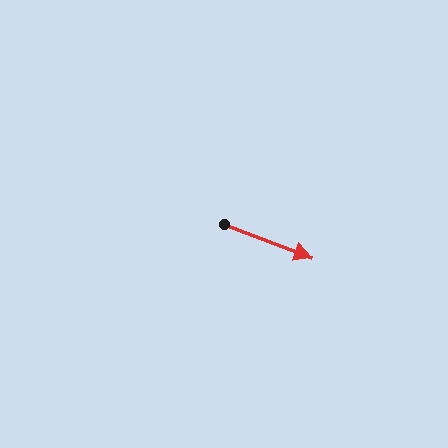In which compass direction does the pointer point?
East.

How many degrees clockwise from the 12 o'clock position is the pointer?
Approximately 111 degrees.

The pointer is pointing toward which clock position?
Roughly 4 o'clock.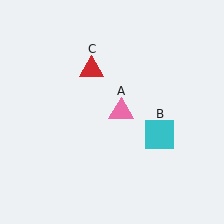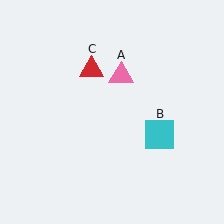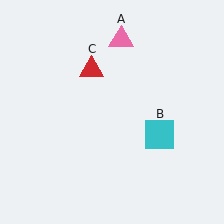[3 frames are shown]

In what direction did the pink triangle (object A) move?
The pink triangle (object A) moved up.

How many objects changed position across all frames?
1 object changed position: pink triangle (object A).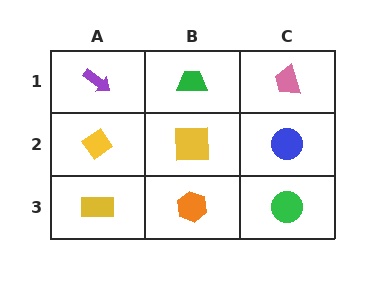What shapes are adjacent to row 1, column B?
A yellow square (row 2, column B), a purple arrow (row 1, column A), a pink trapezoid (row 1, column C).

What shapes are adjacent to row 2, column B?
A green trapezoid (row 1, column B), an orange hexagon (row 3, column B), a yellow diamond (row 2, column A), a blue circle (row 2, column C).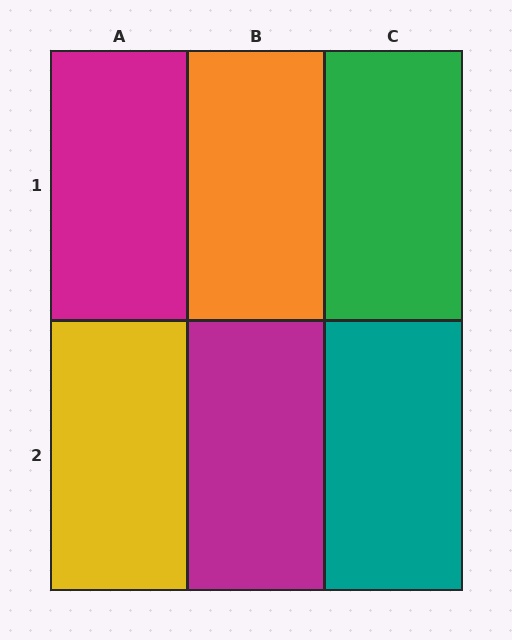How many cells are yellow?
1 cell is yellow.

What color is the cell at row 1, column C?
Green.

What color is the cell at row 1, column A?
Magenta.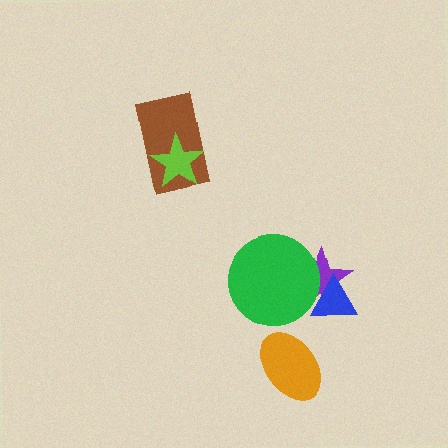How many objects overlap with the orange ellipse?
0 objects overlap with the orange ellipse.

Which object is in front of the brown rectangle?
The lime star is in front of the brown rectangle.